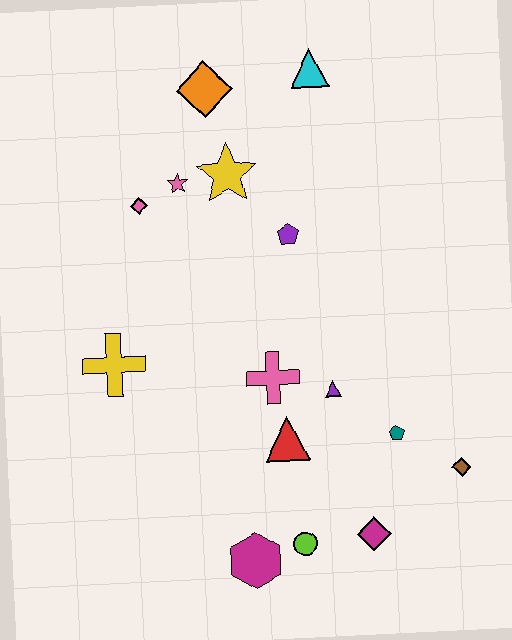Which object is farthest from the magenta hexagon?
The cyan triangle is farthest from the magenta hexagon.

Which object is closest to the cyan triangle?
The orange diamond is closest to the cyan triangle.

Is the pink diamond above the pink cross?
Yes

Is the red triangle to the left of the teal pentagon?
Yes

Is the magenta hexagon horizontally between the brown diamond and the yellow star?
Yes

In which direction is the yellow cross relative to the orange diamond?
The yellow cross is below the orange diamond.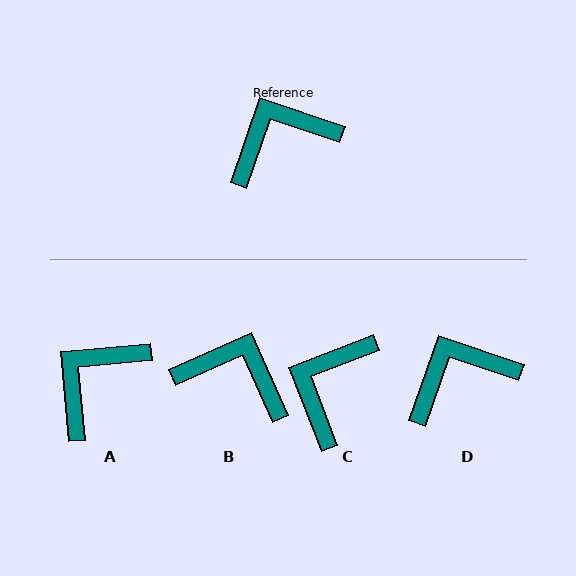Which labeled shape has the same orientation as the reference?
D.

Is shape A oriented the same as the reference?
No, it is off by about 24 degrees.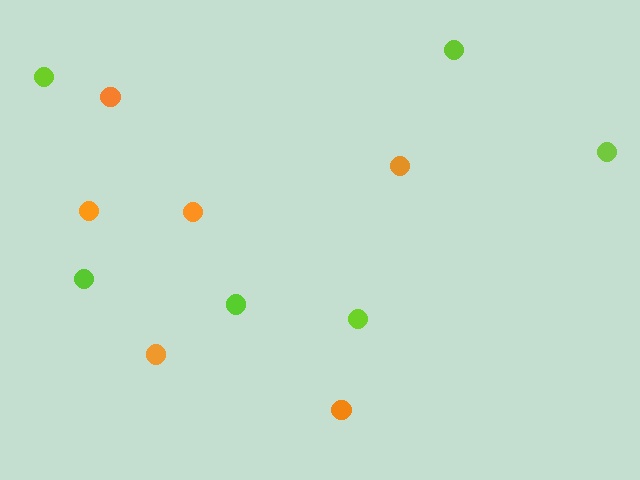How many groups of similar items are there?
There are 2 groups: one group of lime circles (6) and one group of orange circles (6).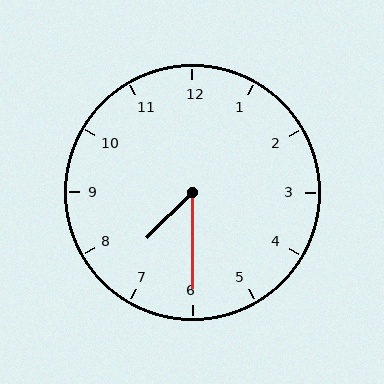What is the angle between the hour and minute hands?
Approximately 45 degrees.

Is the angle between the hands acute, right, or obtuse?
It is acute.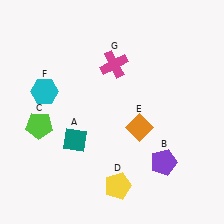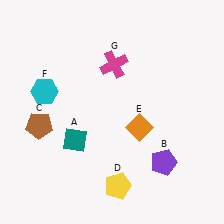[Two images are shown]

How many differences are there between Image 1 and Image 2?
There is 1 difference between the two images.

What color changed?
The pentagon (C) changed from lime in Image 1 to brown in Image 2.